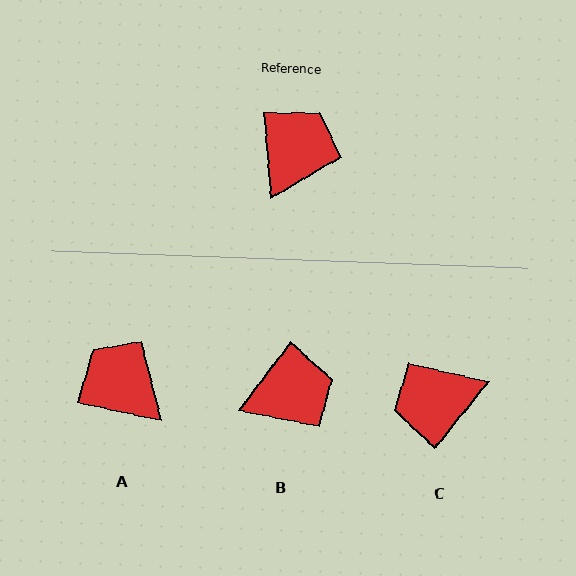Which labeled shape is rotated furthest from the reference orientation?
C, about 136 degrees away.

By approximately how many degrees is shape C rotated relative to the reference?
Approximately 136 degrees counter-clockwise.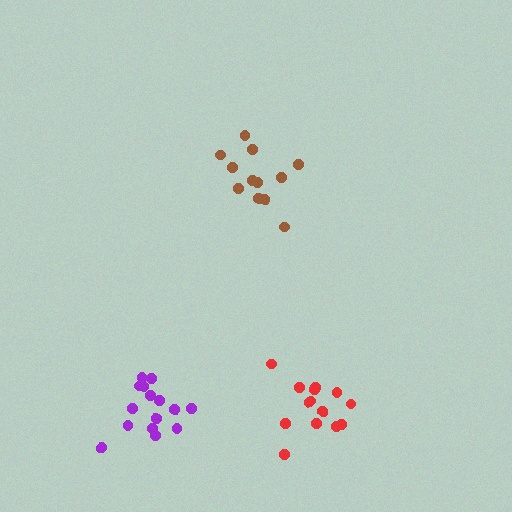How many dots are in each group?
Group 1: 15 dots, Group 2: 12 dots, Group 3: 14 dots (41 total).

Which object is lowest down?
The purple cluster is bottommost.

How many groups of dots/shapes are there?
There are 3 groups.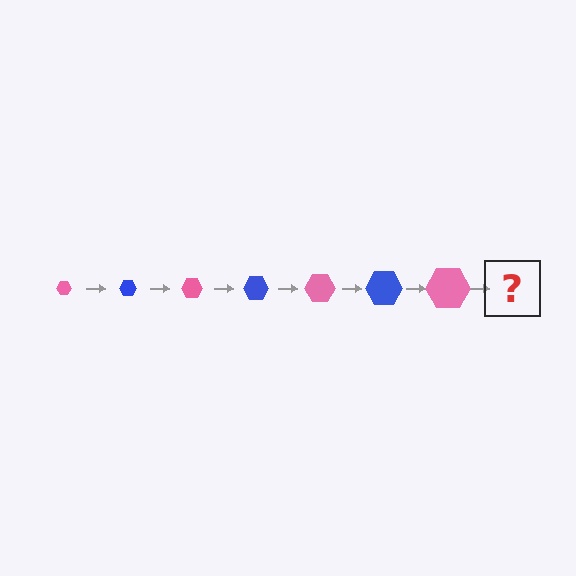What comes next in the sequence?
The next element should be a blue hexagon, larger than the previous one.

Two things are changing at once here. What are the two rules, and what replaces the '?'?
The two rules are that the hexagon grows larger each step and the color cycles through pink and blue. The '?' should be a blue hexagon, larger than the previous one.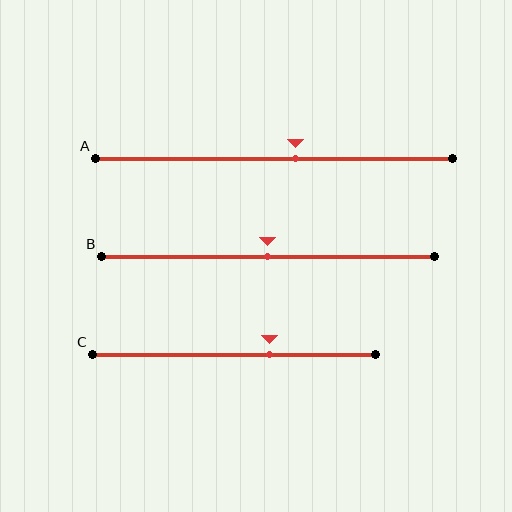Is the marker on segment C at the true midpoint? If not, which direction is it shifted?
No, the marker on segment C is shifted to the right by about 12% of the segment length.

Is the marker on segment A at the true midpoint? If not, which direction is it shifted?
No, the marker on segment A is shifted to the right by about 6% of the segment length.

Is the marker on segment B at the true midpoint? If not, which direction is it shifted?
Yes, the marker on segment B is at the true midpoint.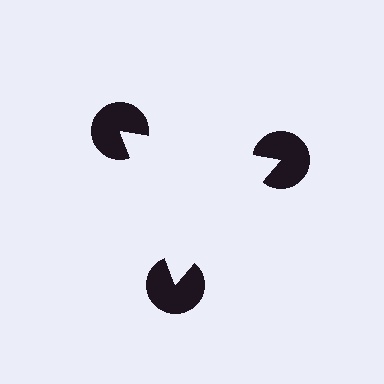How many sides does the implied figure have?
3 sides.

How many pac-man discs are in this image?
There are 3 — one at each vertex of the illusory triangle.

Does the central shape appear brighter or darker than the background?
It typically appears slightly brighter than the background, even though no actual brightness change is drawn.